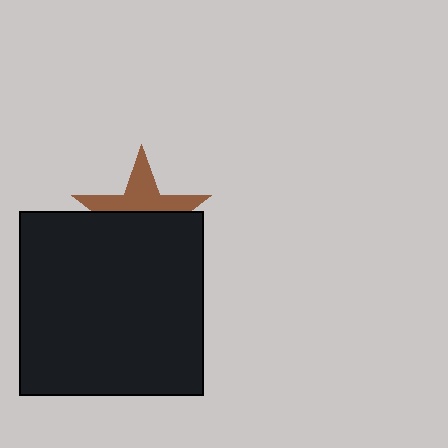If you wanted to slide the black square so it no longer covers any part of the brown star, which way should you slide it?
Slide it down — that is the most direct way to separate the two shapes.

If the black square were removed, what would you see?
You would see the complete brown star.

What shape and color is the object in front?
The object in front is a black square.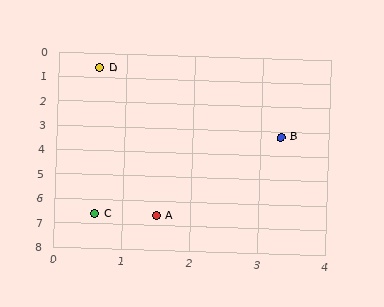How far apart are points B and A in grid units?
Points B and A are about 3.8 grid units apart.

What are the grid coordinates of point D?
Point D is at approximately (0.6, 0.6).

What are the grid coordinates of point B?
Point B is at approximately (3.3, 3.2).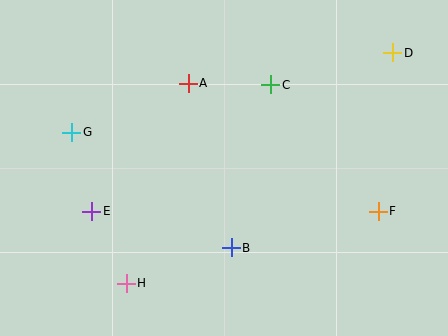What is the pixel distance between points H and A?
The distance between H and A is 210 pixels.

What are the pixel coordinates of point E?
Point E is at (92, 211).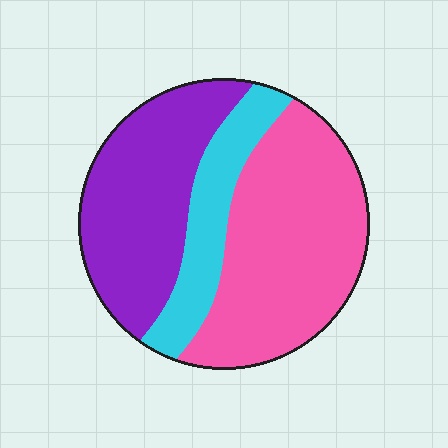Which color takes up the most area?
Pink, at roughly 45%.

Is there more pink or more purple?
Pink.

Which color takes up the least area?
Cyan, at roughly 20%.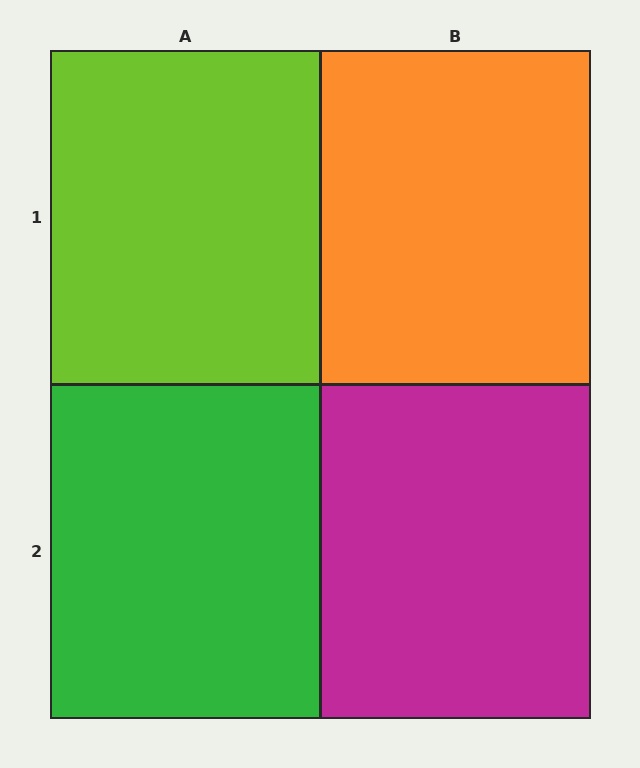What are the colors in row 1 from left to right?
Lime, orange.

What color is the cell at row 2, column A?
Green.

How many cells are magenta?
1 cell is magenta.